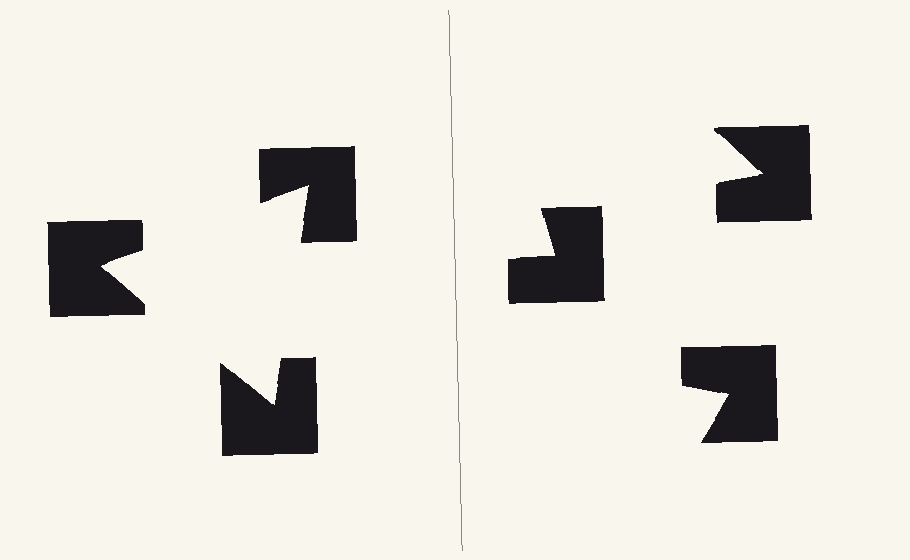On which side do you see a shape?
An illusory triangle appears on the left side. On the right side the wedge cuts are rotated, so no coherent shape forms.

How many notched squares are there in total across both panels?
6 — 3 on each side.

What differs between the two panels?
The notched squares are positioned identically on both sides; only the wedge orientations differ. On the left they align to a triangle; on the right they are misaligned.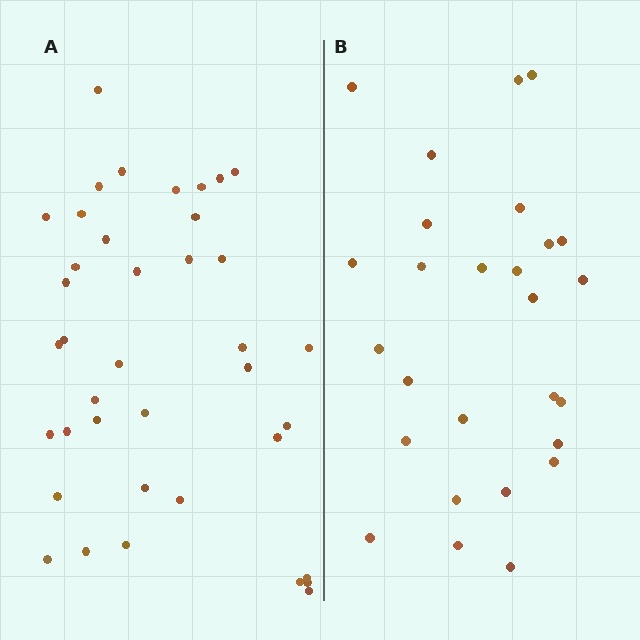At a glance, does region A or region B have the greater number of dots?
Region A (the left region) has more dots.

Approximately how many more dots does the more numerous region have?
Region A has roughly 12 or so more dots than region B.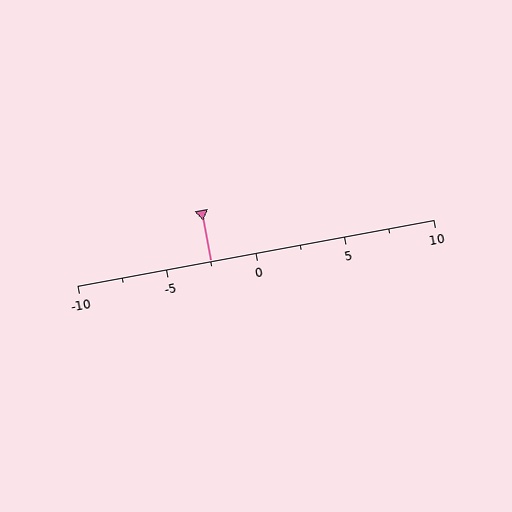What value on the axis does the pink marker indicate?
The marker indicates approximately -2.5.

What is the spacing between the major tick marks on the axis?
The major ticks are spaced 5 apart.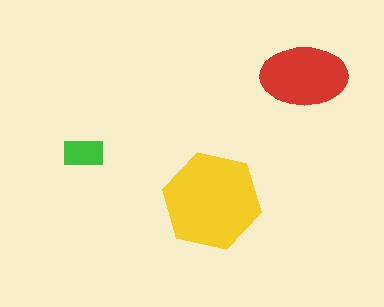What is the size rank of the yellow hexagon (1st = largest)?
1st.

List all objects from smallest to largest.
The green rectangle, the red ellipse, the yellow hexagon.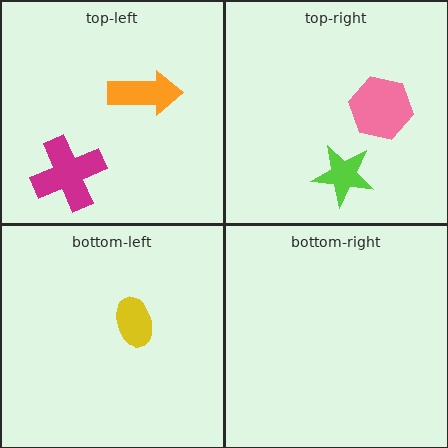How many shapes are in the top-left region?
2.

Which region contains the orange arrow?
The top-left region.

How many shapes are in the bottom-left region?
1.